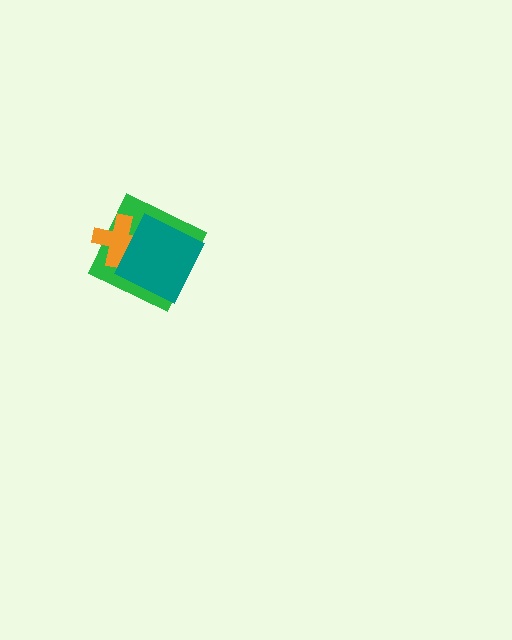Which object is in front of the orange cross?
The teal square is in front of the orange cross.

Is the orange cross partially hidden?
Yes, it is partially covered by another shape.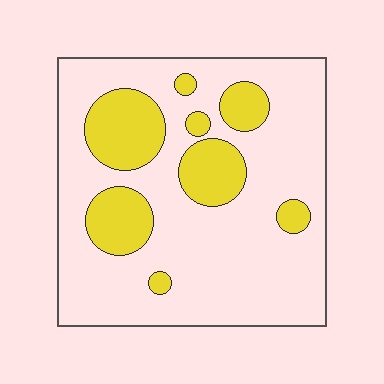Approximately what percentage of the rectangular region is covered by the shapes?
Approximately 25%.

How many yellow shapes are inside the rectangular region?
8.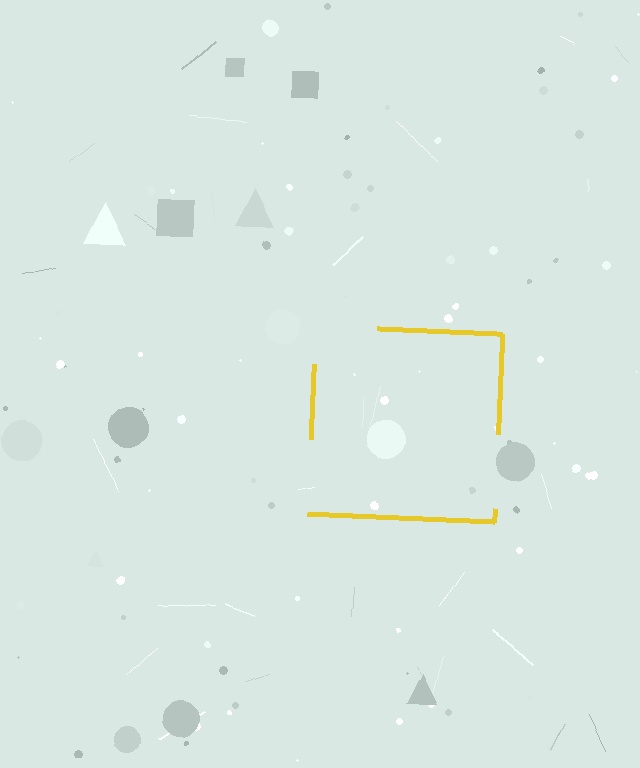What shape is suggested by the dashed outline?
The dashed outline suggests a square.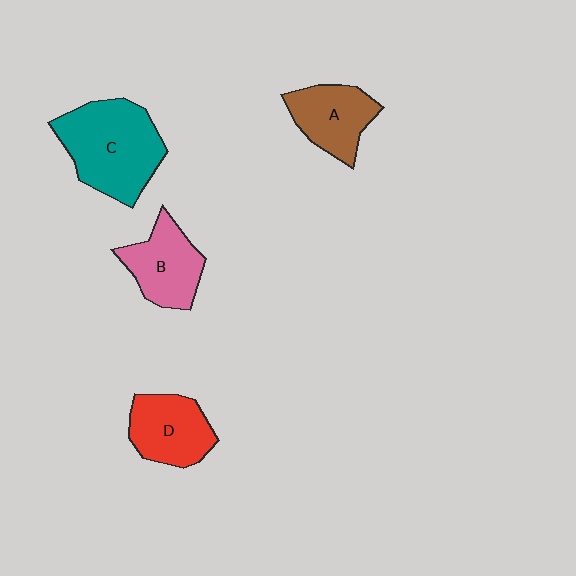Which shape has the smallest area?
Shape A (brown).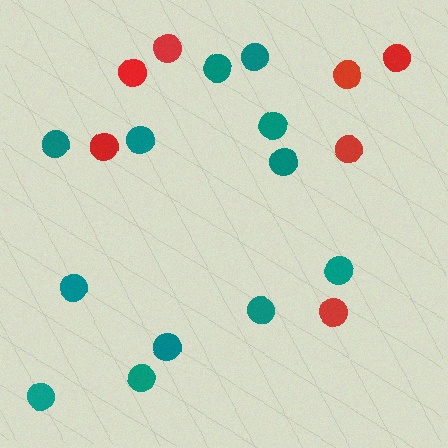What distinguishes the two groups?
There are 2 groups: one group of red circles (7) and one group of teal circles (12).